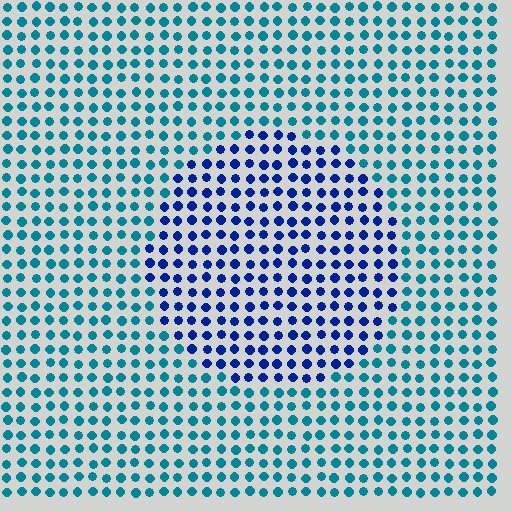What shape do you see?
I see a circle.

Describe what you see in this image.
The image is filled with small teal elements in a uniform arrangement. A circle-shaped region is visible where the elements are tinted to a slightly different hue, forming a subtle color boundary.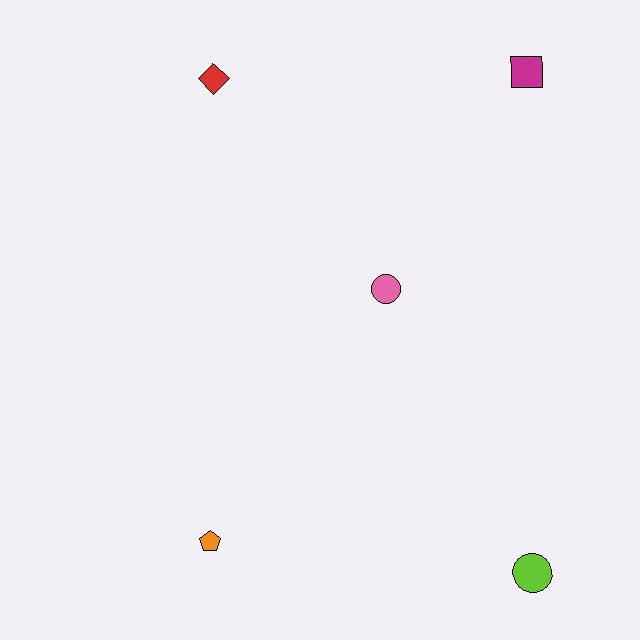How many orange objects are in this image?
There is 1 orange object.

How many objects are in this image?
There are 5 objects.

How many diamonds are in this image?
There is 1 diamond.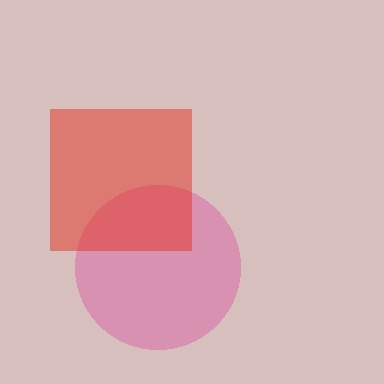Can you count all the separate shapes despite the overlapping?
Yes, there are 2 separate shapes.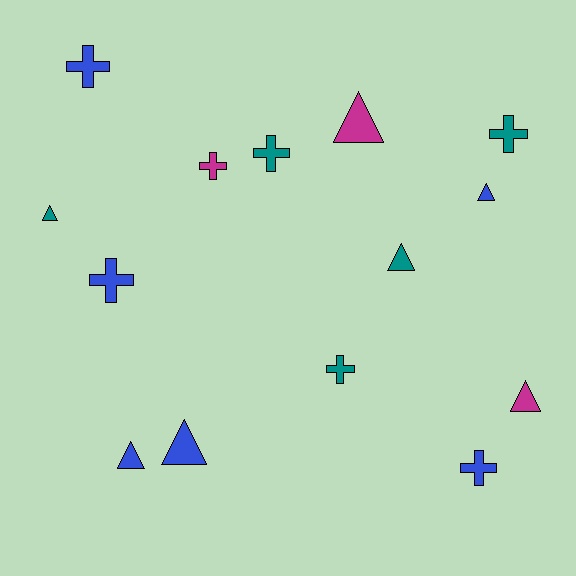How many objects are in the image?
There are 14 objects.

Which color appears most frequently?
Blue, with 6 objects.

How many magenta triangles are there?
There are 2 magenta triangles.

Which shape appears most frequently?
Triangle, with 7 objects.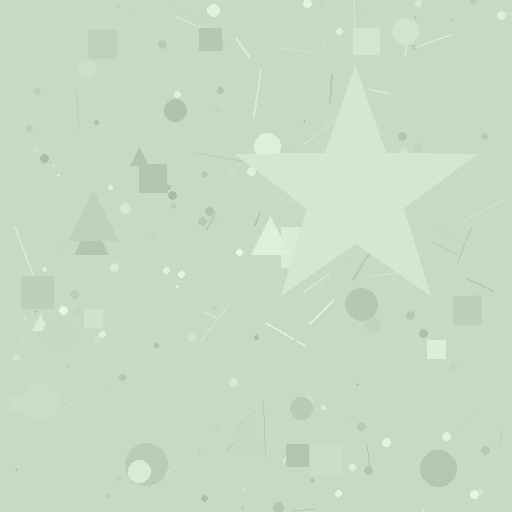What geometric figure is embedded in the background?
A star is embedded in the background.